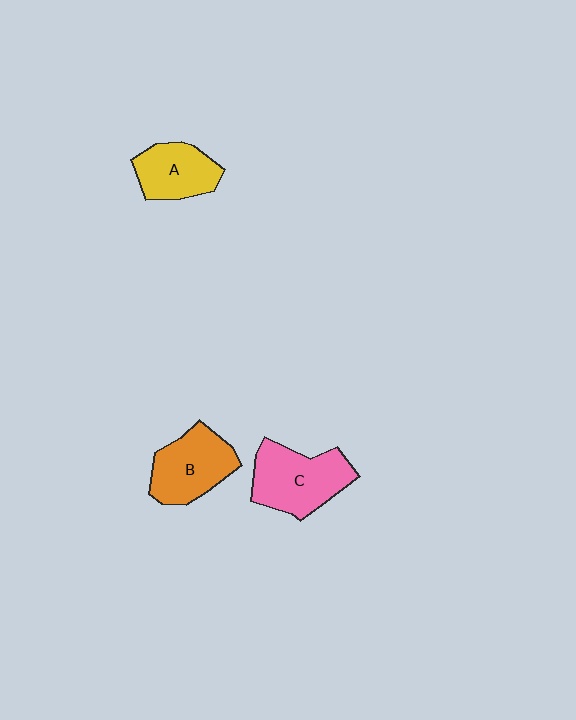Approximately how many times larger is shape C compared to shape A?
Approximately 1.4 times.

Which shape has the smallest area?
Shape A (yellow).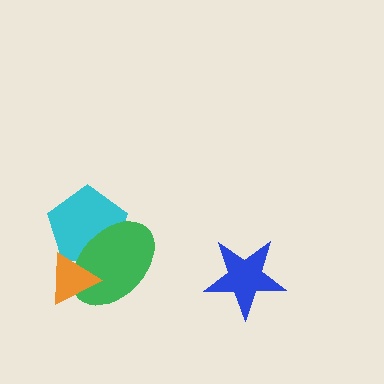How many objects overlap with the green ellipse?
2 objects overlap with the green ellipse.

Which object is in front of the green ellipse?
The orange triangle is in front of the green ellipse.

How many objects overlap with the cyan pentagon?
2 objects overlap with the cyan pentagon.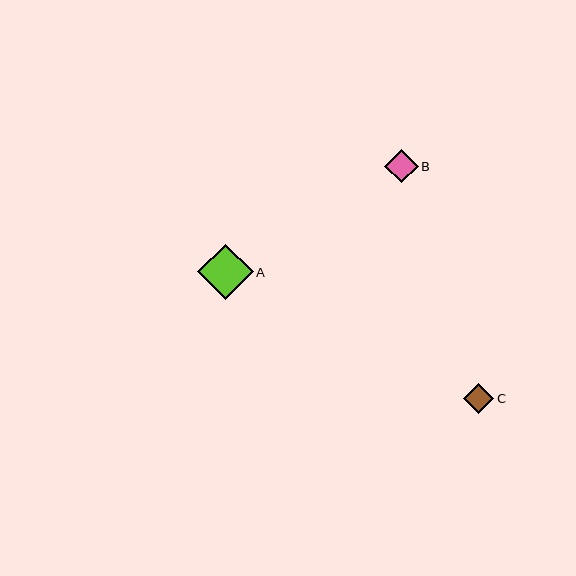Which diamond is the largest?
Diamond A is the largest with a size of approximately 56 pixels.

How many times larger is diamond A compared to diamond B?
Diamond A is approximately 1.6 times the size of diamond B.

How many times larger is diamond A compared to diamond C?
Diamond A is approximately 1.8 times the size of diamond C.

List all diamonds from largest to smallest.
From largest to smallest: A, B, C.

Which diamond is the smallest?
Diamond C is the smallest with a size of approximately 30 pixels.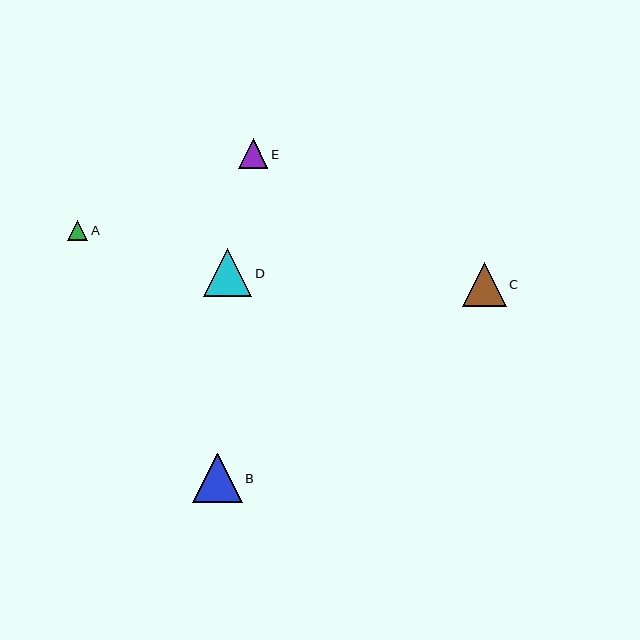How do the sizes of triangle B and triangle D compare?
Triangle B and triangle D are approximately the same size.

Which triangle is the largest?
Triangle B is the largest with a size of approximately 50 pixels.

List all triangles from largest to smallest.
From largest to smallest: B, D, C, E, A.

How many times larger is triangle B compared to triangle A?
Triangle B is approximately 2.4 times the size of triangle A.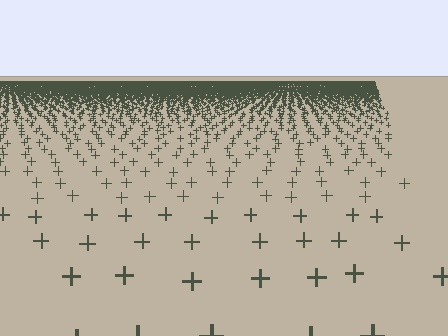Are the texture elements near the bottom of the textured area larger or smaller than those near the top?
Larger. Near the bottom, elements are closer to the viewer and appear at a bigger on-screen size.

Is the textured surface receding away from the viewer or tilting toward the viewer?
The surface is receding away from the viewer. Texture elements get smaller and denser toward the top.